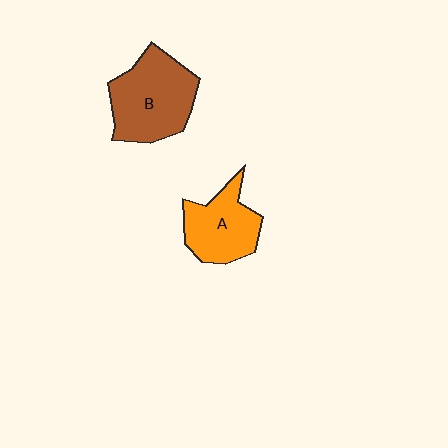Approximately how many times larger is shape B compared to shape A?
Approximately 1.4 times.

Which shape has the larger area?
Shape B (brown).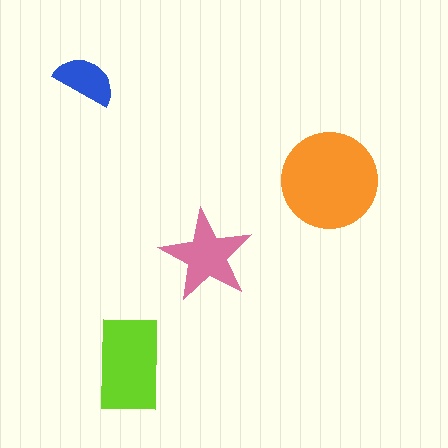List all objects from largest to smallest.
The orange circle, the lime rectangle, the pink star, the blue semicircle.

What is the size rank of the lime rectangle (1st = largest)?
2nd.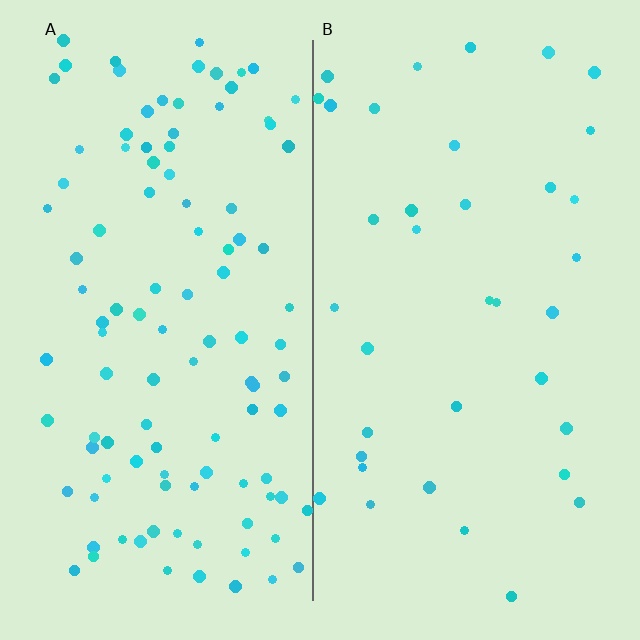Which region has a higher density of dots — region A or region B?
A (the left).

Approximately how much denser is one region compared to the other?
Approximately 2.9× — region A over region B.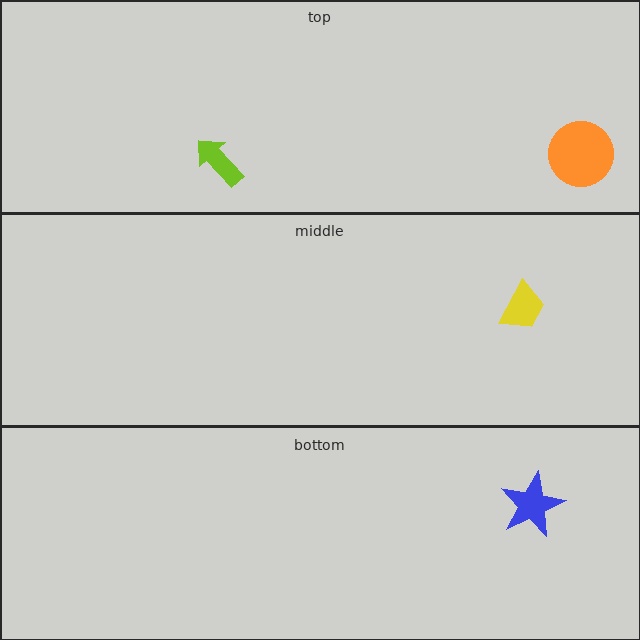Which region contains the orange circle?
The top region.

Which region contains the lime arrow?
The top region.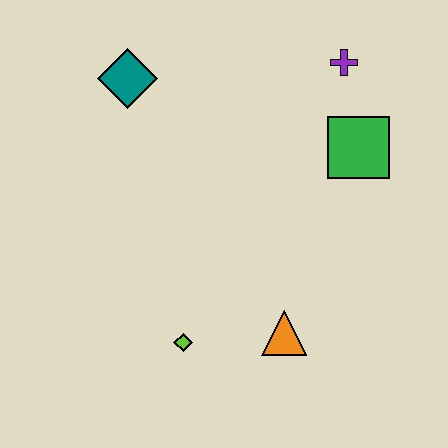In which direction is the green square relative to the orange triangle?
The green square is above the orange triangle.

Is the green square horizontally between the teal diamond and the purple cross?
No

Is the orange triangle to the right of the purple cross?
No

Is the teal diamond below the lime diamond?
No